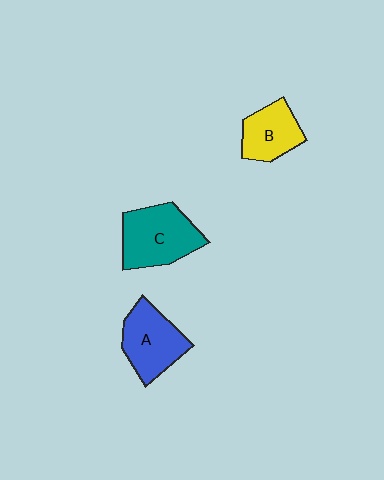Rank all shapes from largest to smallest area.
From largest to smallest: C (teal), A (blue), B (yellow).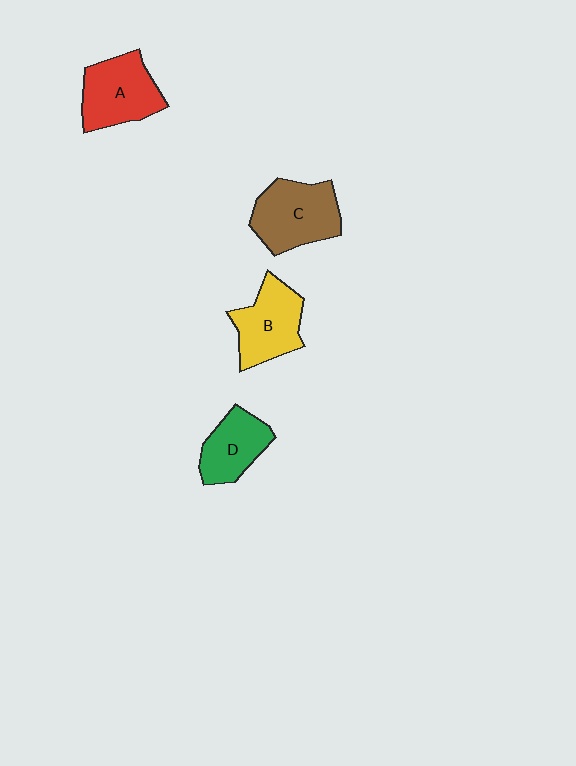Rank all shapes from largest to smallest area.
From largest to smallest: C (brown), A (red), B (yellow), D (green).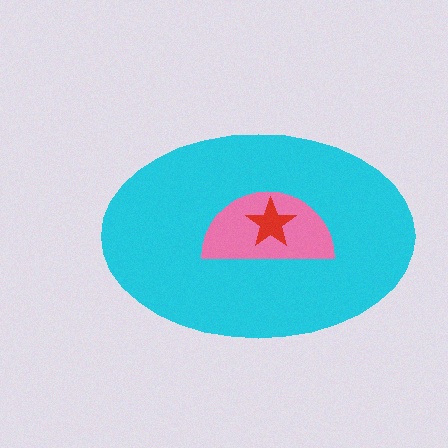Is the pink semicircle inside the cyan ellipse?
Yes.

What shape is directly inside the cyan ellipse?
The pink semicircle.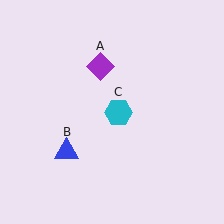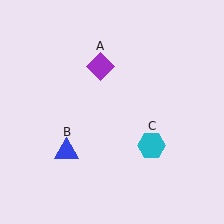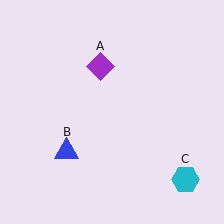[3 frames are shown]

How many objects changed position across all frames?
1 object changed position: cyan hexagon (object C).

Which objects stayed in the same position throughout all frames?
Purple diamond (object A) and blue triangle (object B) remained stationary.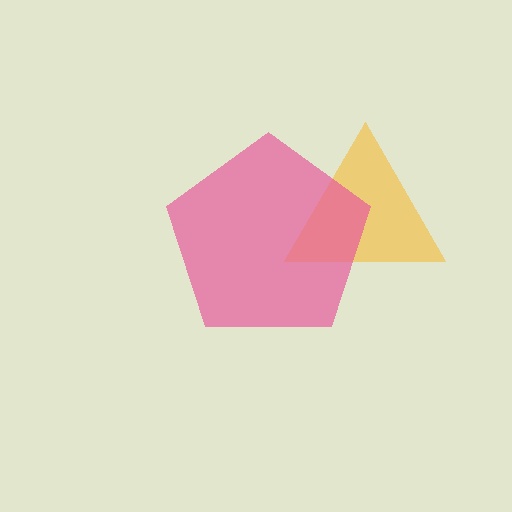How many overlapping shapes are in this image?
There are 2 overlapping shapes in the image.